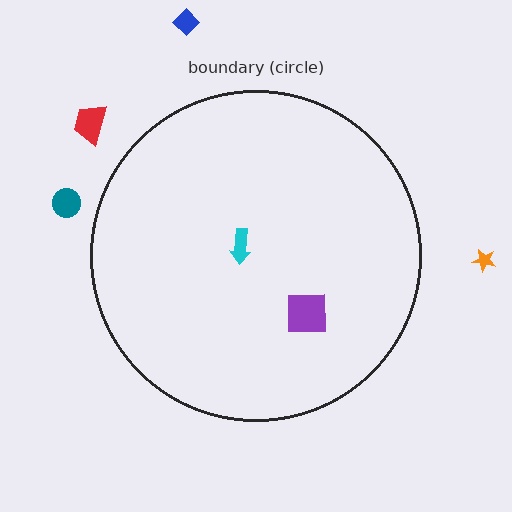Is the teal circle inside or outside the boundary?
Outside.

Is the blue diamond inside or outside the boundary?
Outside.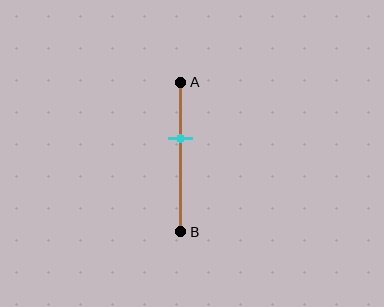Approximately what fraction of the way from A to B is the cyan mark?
The cyan mark is approximately 40% of the way from A to B.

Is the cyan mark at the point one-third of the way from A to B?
No, the mark is at about 40% from A, not at the 33% one-third point.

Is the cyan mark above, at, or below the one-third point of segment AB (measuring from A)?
The cyan mark is below the one-third point of segment AB.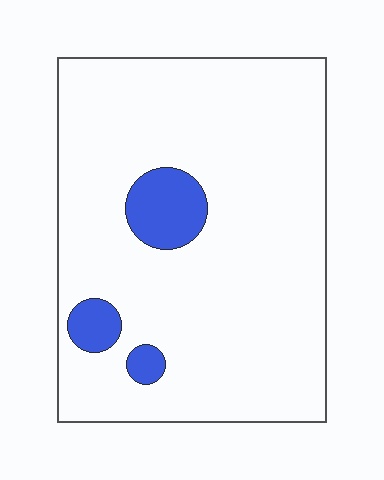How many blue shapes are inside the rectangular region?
3.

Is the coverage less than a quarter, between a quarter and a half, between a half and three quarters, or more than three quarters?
Less than a quarter.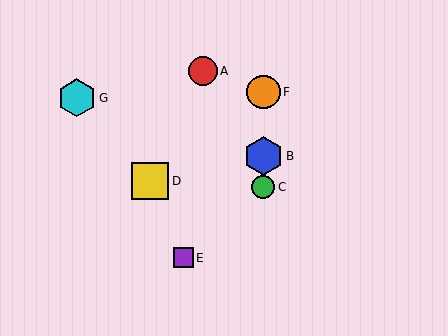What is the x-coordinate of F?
Object F is at x≈263.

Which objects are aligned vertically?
Objects B, C, F are aligned vertically.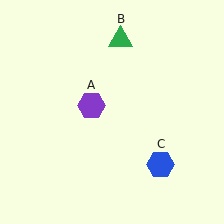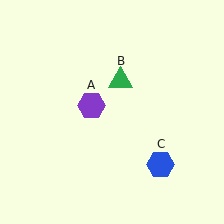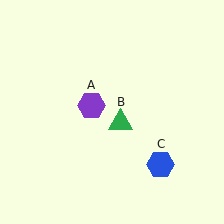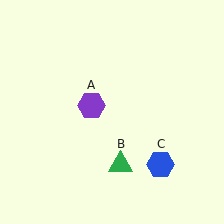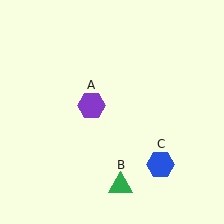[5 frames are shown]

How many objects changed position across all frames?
1 object changed position: green triangle (object B).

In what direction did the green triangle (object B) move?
The green triangle (object B) moved down.